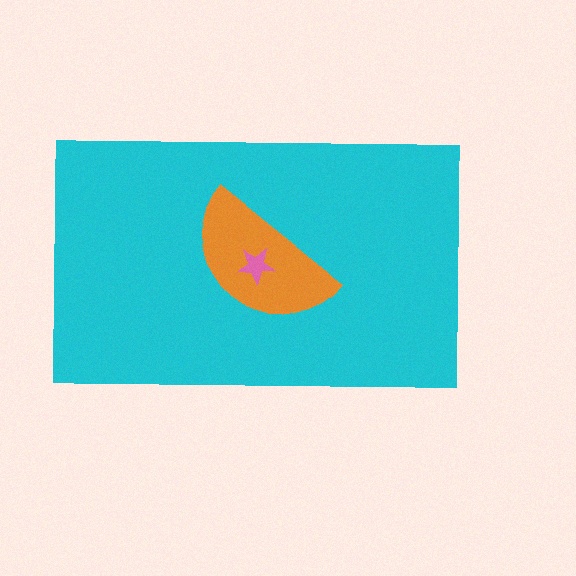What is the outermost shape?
The cyan rectangle.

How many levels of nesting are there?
3.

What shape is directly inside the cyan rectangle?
The orange semicircle.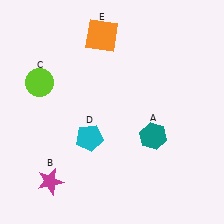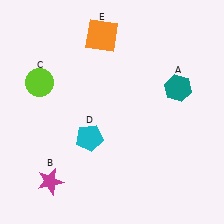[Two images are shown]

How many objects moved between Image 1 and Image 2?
1 object moved between the two images.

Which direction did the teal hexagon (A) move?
The teal hexagon (A) moved up.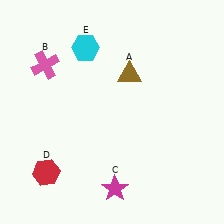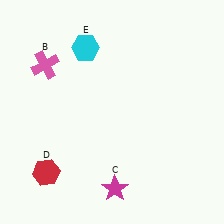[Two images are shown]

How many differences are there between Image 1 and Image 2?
There is 1 difference between the two images.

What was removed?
The brown triangle (A) was removed in Image 2.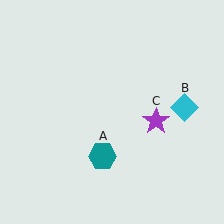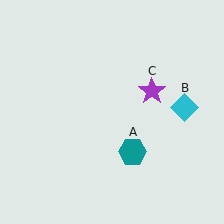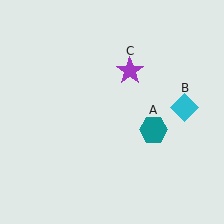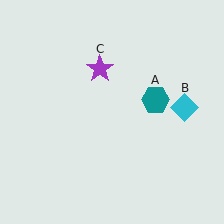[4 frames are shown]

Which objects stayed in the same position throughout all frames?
Cyan diamond (object B) remained stationary.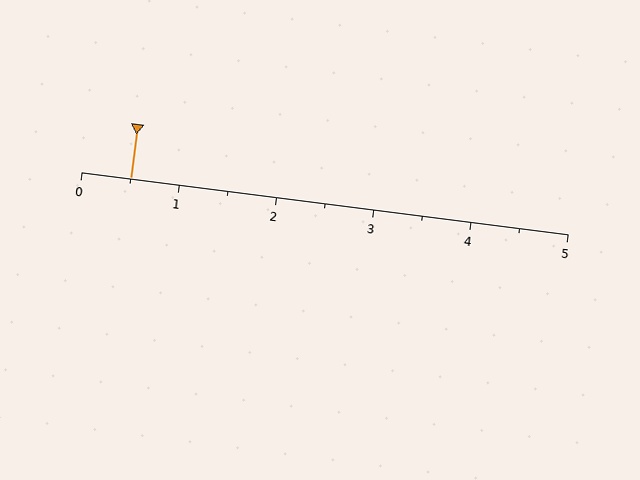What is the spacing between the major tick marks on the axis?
The major ticks are spaced 1 apart.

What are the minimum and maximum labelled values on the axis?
The axis runs from 0 to 5.